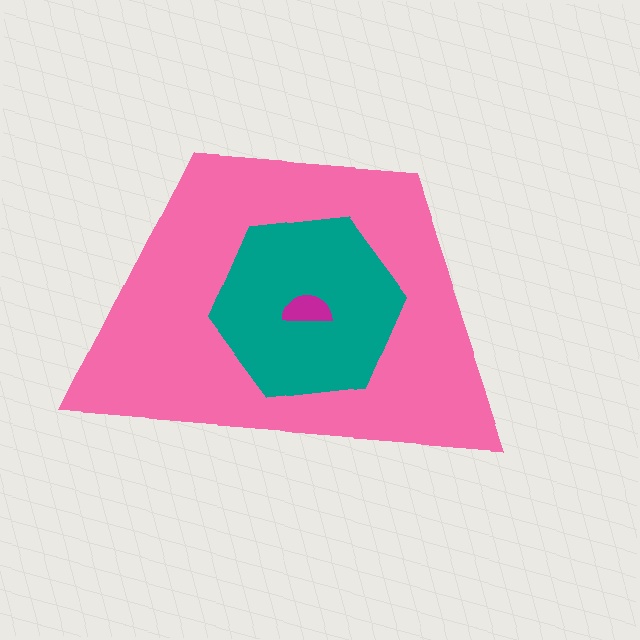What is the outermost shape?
The pink trapezoid.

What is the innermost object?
The magenta semicircle.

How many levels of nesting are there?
3.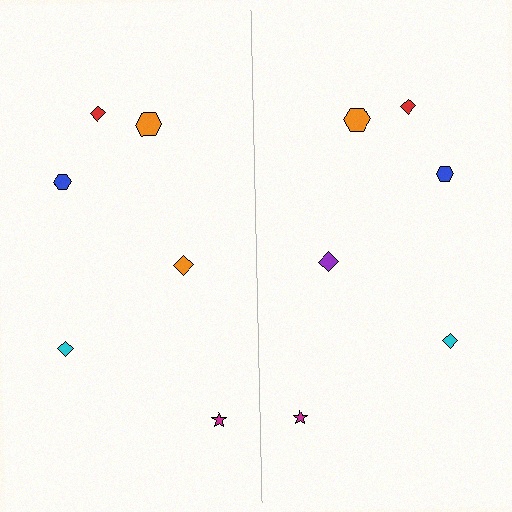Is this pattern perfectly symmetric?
No, the pattern is not perfectly symmetric. The purple diamond on the right side breaks the symmetry — its mirror counterpart is orange.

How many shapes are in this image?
There are 12 shapes in this image.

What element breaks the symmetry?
The purple diamond on the right side breaks the symmetry — its mirror counterpart is orange.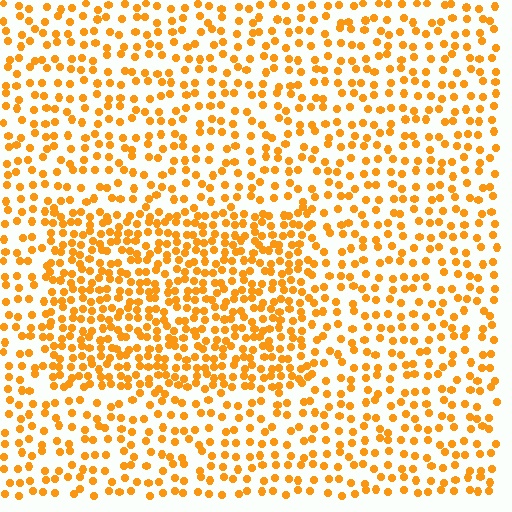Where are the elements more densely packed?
The elements are more densely packed inside the rectangle boundary.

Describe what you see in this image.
The image contains small orange elements arranged at two different densities. A rectangle-shaped region is visible where the elements are more densely packed than the surrounding area.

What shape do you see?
I see a rectangle.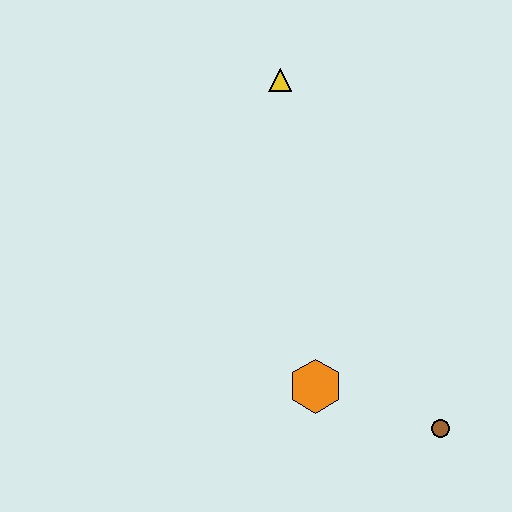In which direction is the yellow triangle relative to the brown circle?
The yellow triangle is above the brown circle.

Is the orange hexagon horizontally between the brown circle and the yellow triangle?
Yes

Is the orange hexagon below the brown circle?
No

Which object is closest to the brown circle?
The orange hexagon is closest to the brown circle.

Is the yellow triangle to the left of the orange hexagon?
Yes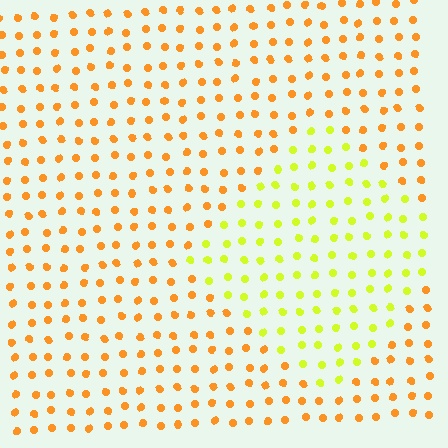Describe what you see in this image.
The image is filled with small orange elements in a uniform arrangement. A diamond-shaped region is visible where the elements are tinted to a slightly different hue, forming a subtle color boundary.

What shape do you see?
I see a diamond.